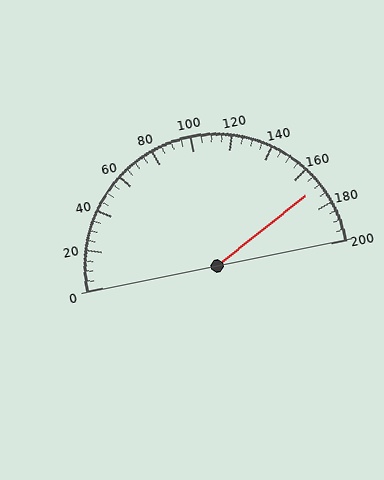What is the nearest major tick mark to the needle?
The nearest major tick mark is 160.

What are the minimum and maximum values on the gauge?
The gauge ranges from 0 to 200.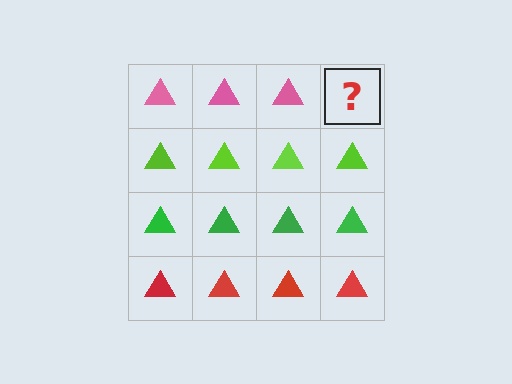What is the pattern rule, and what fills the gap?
The rule is that each row has a consistent color. The gap should be filled with a pink triangle.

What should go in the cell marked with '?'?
The missing cell should contain a pink triangle.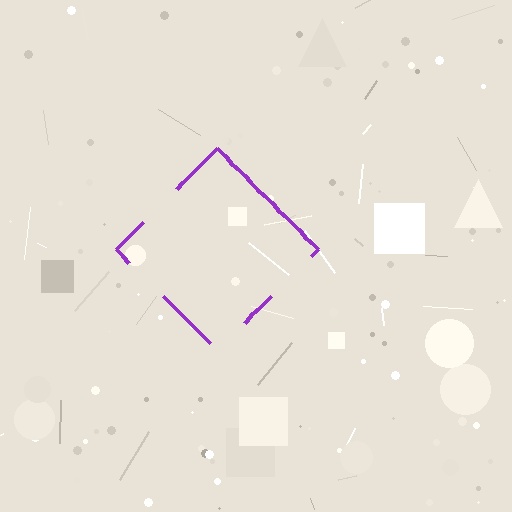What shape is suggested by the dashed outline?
The dashed outline suggests a diamond.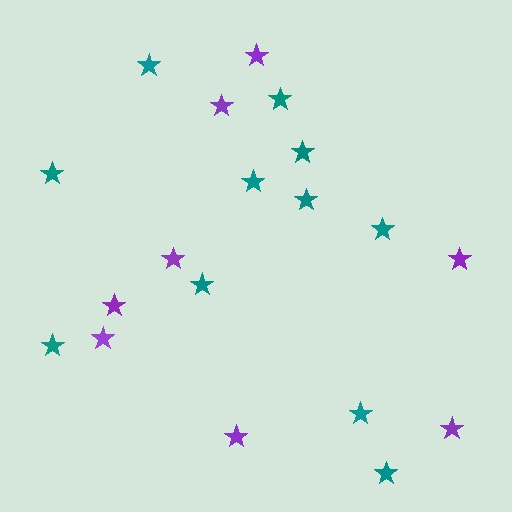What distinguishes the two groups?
There are 2 groups: one group of purple stars (8) and one group of teal stars (11).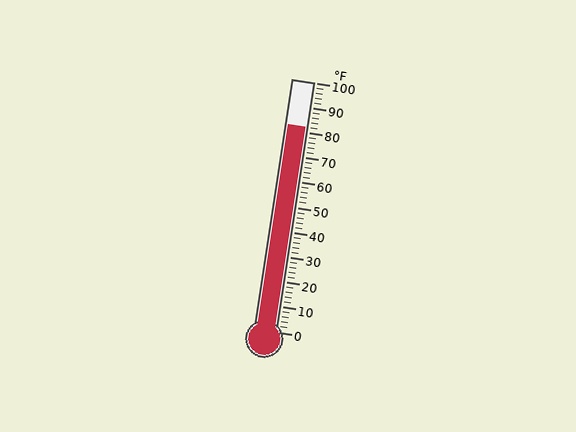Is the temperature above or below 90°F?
The temperature is below 90°F.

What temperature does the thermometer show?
The thermometer shows approximately 82°F.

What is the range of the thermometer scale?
The thermometer scale ranges from 0°F to 100°F.